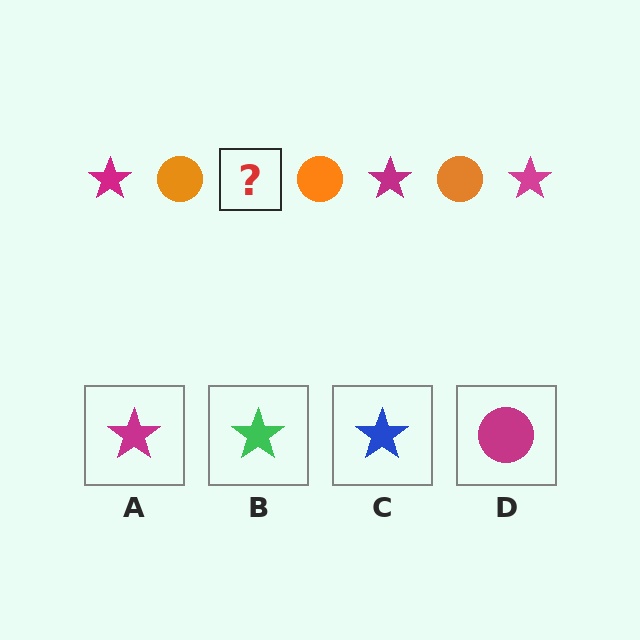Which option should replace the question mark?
Option A.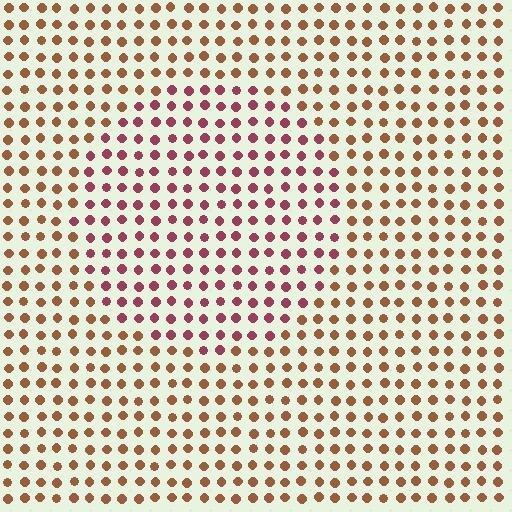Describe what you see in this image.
The image is filled with small brown elements in a uniform arrangement. A circle-shaped region is visible where the elements are tinted to a slightly different hue, forming a subtle color boundary.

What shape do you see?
I see a circle.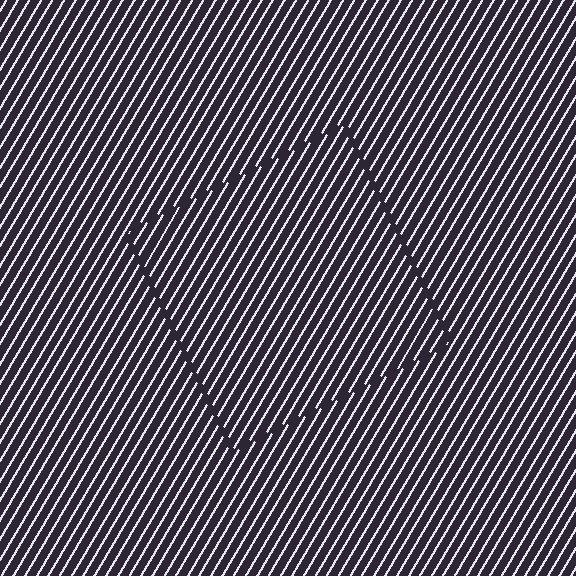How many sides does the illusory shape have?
4 sides — the line-ends trace a square.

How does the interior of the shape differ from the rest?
The interior of the shape contains the same grating, shifted by half a period — the contour is defined by the phase discontinuity where line-ends from the inner and outer gratings abut.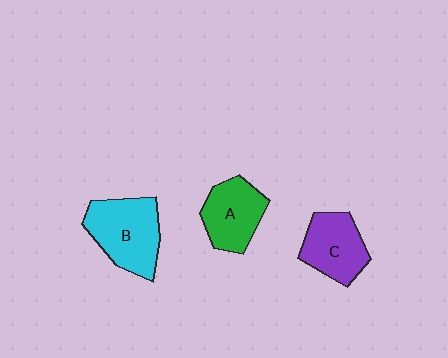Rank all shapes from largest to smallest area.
From largest to smallest: B (cyan), C (purple), A (green).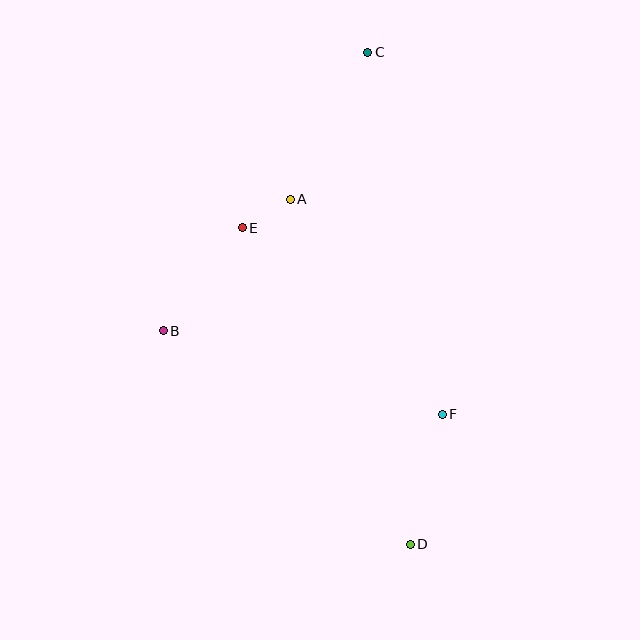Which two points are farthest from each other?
Points C and D are farthest from each other.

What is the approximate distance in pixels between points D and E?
The distance between D and E is approximately 358 pixels.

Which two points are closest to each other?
Points A and E are closest to each other.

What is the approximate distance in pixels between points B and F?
The distance between B and F is approximately 291 pixels.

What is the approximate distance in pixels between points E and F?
The distance between E and F is approximately 273 pixels.